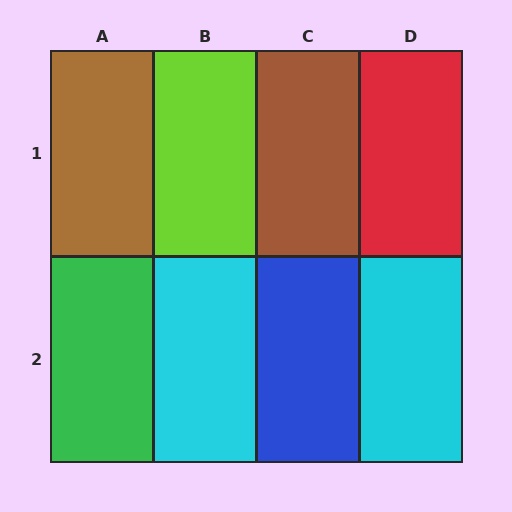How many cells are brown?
2 cells are brown.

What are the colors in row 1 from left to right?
Brown, lime, brown, red.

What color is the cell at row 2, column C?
Blue.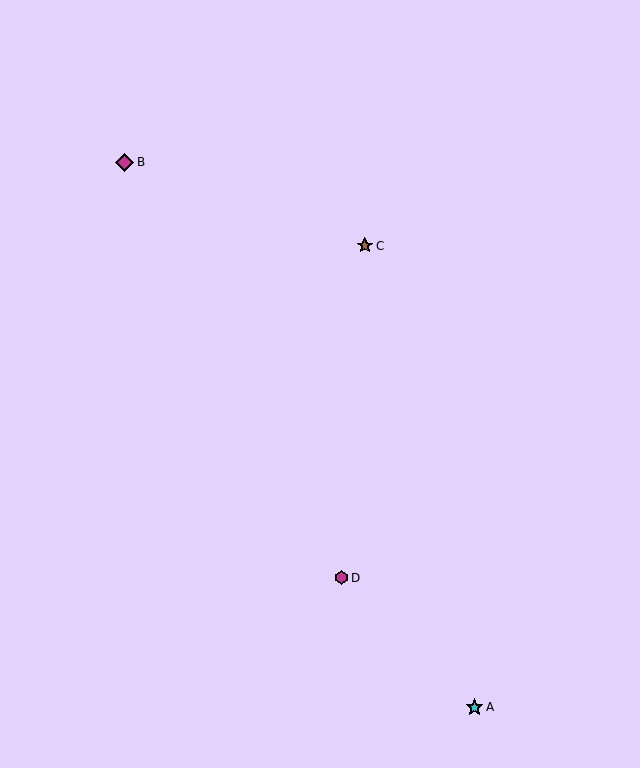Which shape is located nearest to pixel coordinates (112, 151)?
The magenta diamond (labeled B) at (125, 162) is nearest to that location.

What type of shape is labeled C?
Shape C is a brown star.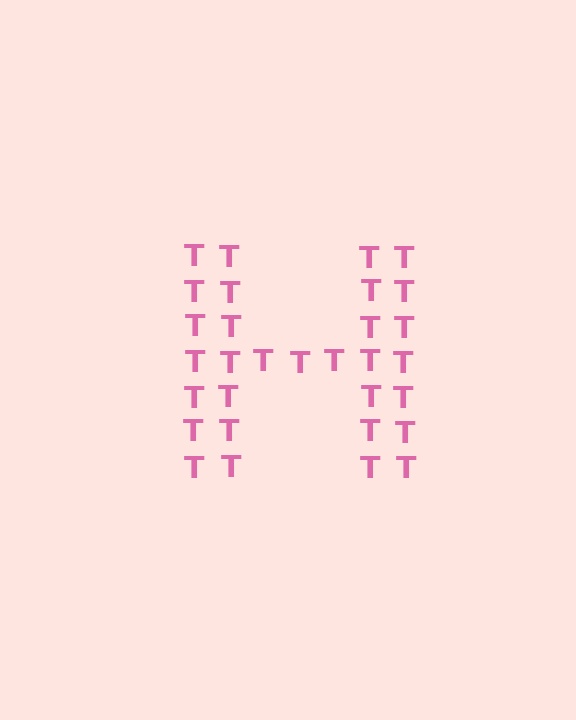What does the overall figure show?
The overall figure shows the letter H.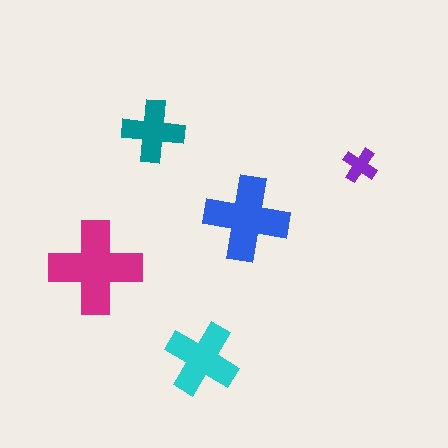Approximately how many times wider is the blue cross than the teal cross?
About 1.5 times wider.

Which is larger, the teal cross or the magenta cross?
The magenta one.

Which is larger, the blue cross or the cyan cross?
The blue one.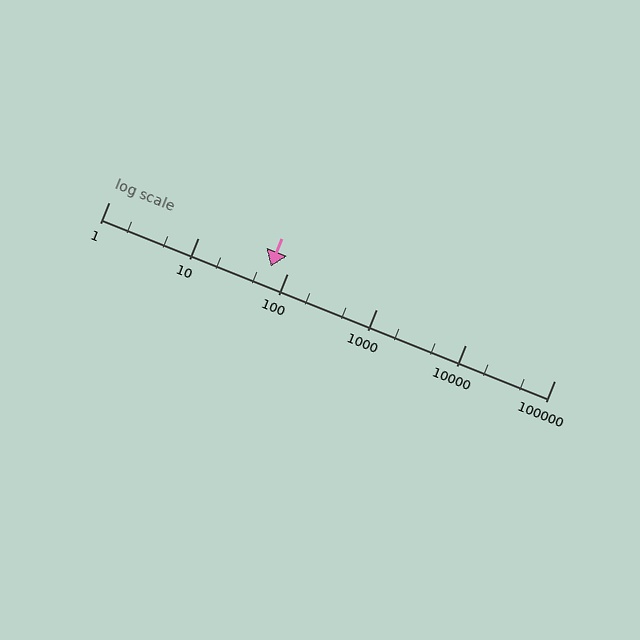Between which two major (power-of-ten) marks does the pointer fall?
The pointer is between 10 and 100.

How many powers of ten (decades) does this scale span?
The scale spans 5 decades, from 1 to 100000.